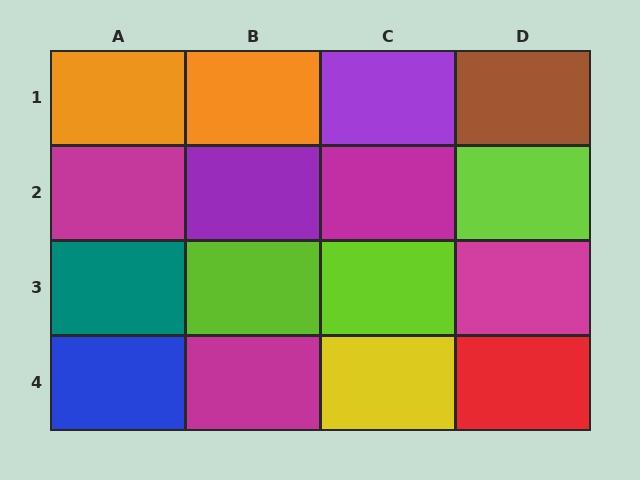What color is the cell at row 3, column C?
Lime.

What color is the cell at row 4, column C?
Yellow.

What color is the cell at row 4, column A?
Blue.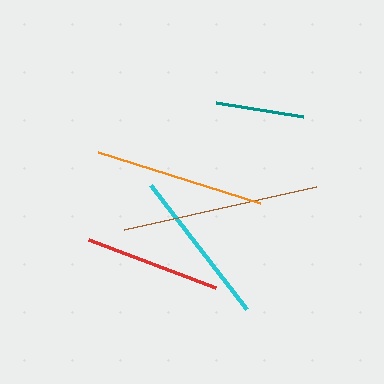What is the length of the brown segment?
The brown segment is approximately 196 pixels long.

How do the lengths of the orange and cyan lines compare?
The orange and cyan lines are approximately the same length.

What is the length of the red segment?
The red segment is approximately 136 pixels long.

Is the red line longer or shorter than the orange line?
The orange line is longer than the red line.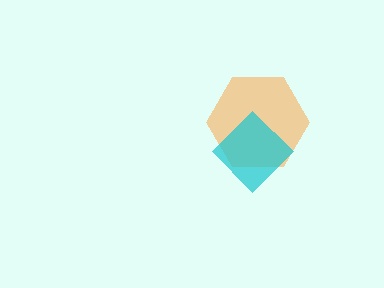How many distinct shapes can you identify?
There are 2 distinct shapes: an orange hexagon, a cyan diamond.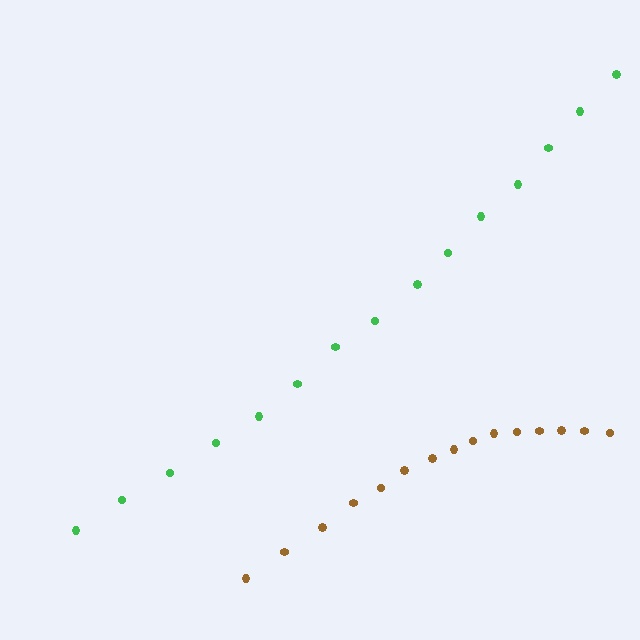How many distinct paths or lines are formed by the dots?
There are 2 distinct paths.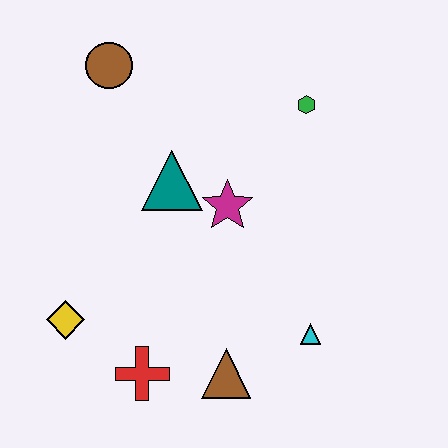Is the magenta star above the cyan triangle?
Yes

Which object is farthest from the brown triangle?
The brown circle is farthest from the brown triangle.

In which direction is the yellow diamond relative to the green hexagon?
The yellow diamond is to the left of the green hexagon.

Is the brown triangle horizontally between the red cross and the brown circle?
No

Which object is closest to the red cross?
The brown triangle is closest to the red cross.